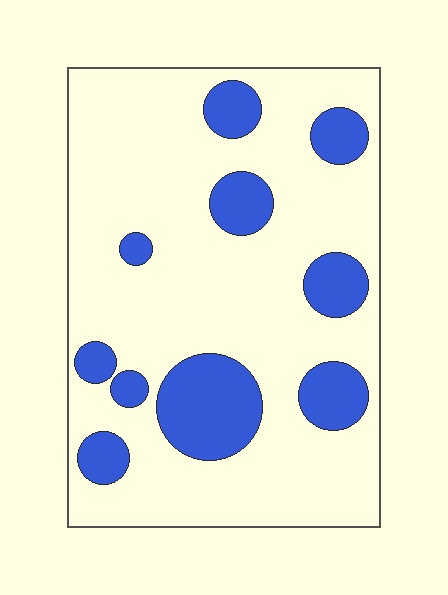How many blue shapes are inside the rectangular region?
10.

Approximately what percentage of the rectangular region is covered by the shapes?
Approximately 20%.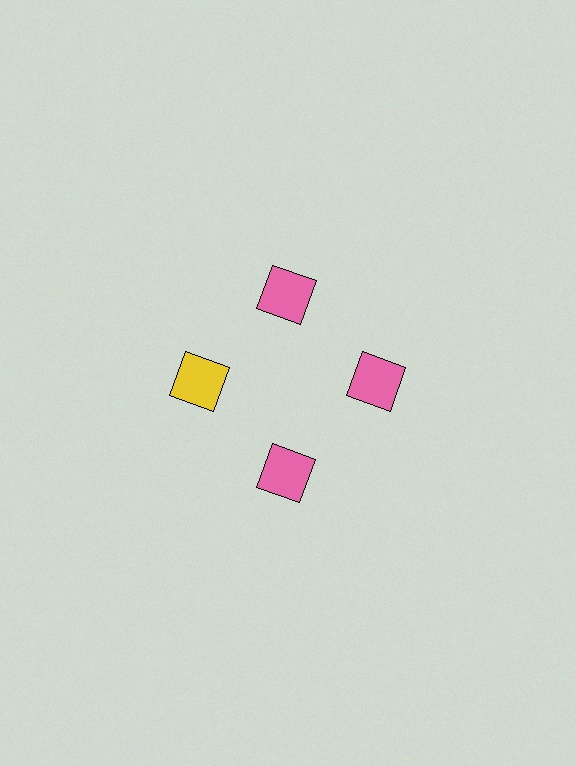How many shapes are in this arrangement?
There are 4 shapes arranged in a ring pattern.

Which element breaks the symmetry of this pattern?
The yellow square at roughly the 9 o'clock position breaks the symmetry. All other shapes are pink squares.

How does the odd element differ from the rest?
It has a different color: yellow instead of pink.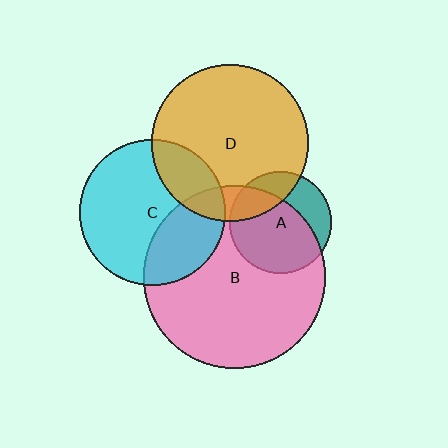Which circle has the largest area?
Circle B (pink).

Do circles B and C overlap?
Yes.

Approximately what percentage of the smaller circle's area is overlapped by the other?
Approximately 30%.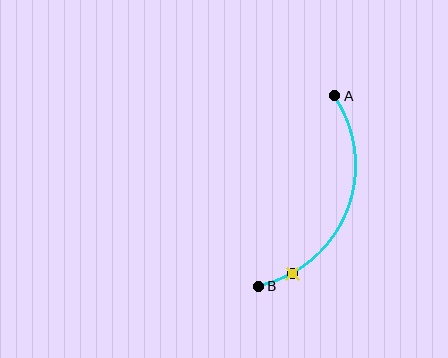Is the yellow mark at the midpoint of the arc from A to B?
No. The yellow mark lies on the arc but is closer to endpoint B. The arc midpoint would be at the point on the curve equidistant along the arc from both A and B.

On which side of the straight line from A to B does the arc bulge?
The arc bulges to the right of the straight line connecting A and B.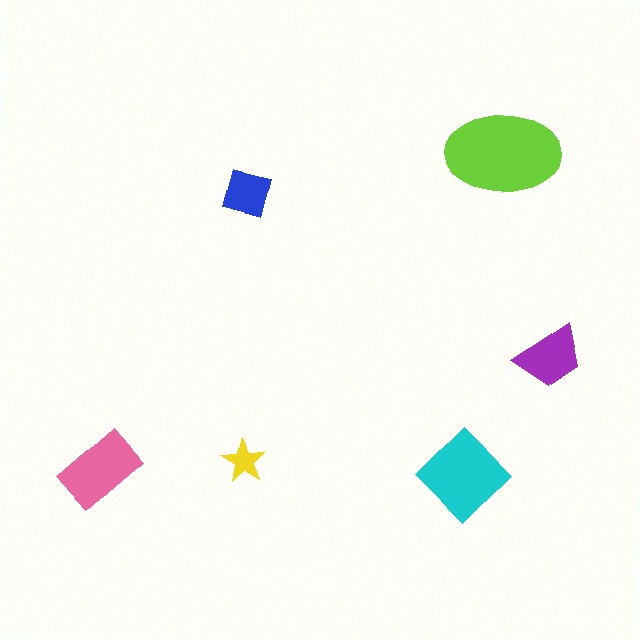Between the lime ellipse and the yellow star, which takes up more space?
The lime ellipse.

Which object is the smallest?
The yellow star.